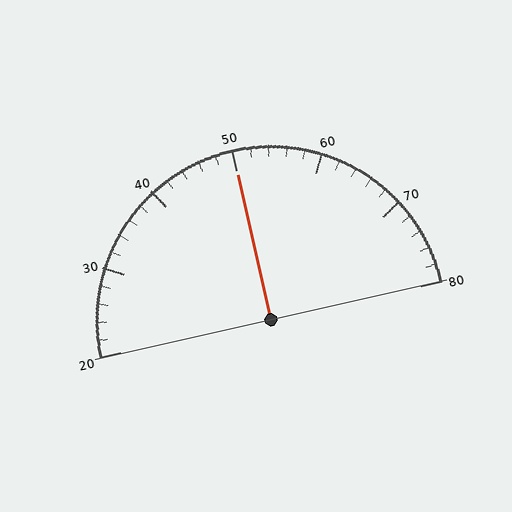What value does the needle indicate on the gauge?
The needle indicates approximately 50.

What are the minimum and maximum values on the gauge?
The gauge ranges from 20 to 80.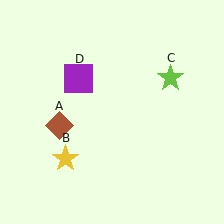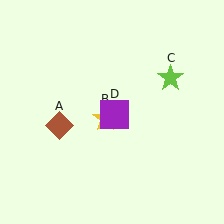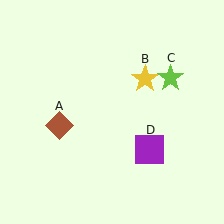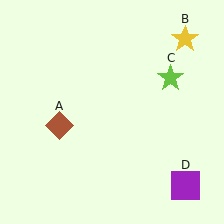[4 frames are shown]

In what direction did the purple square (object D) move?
The purple square (object D) moved down and to the right.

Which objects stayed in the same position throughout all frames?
Brown diamond (object A) and lime star (object C) remained stationary.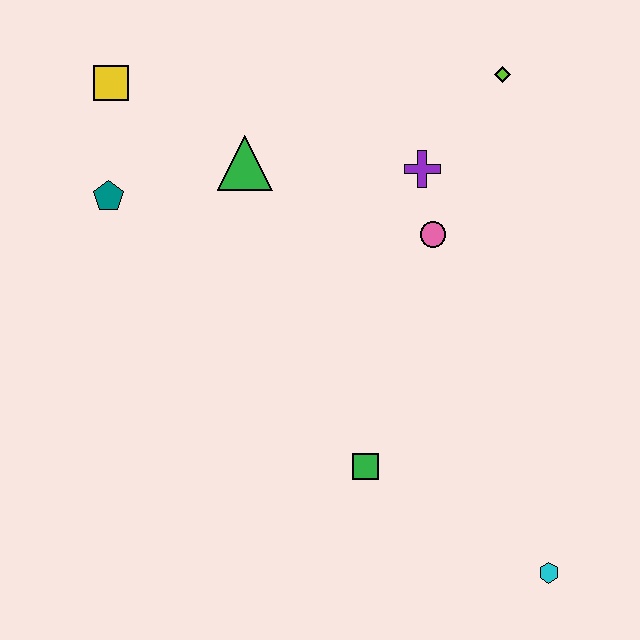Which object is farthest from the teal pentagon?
The cyan hexagon is farthest from the teal pentagon.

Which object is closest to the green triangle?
The teal pentagon is closest to the green triangle.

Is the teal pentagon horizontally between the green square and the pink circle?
No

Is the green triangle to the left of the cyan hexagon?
Yes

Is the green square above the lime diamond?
No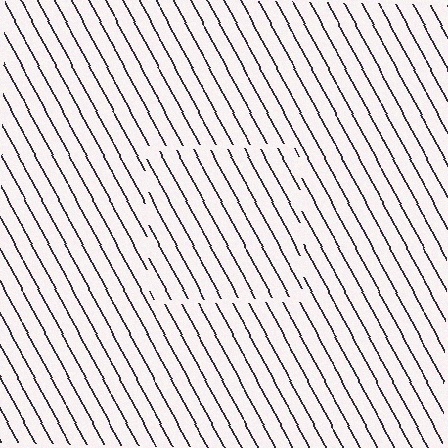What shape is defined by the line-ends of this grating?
An illusory square. The interior of the shape contains the same grating, shifted by half a period — the contour is defined by the phase discontinuity where line-ends from the inner and outer gratings abut.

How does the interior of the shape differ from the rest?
The interior of the shape contains the same grating, shifted by half a period — the contour is defined by the phase discontinuity where line-ends from the inner and outer gratings abut.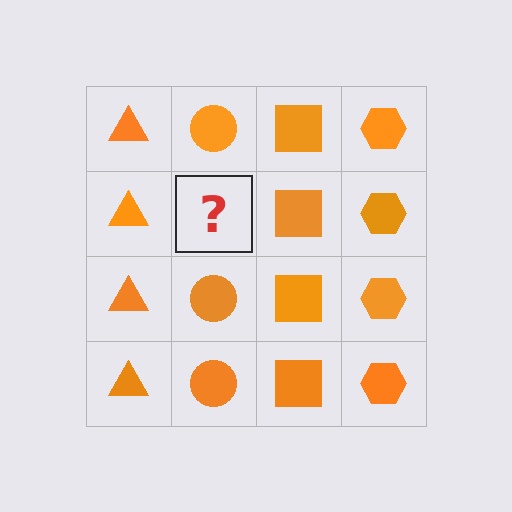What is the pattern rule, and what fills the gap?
The rule is that each column has a consistent shape. The gap should be filled with an orange circle.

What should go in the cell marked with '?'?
The missing cell should contain an orange circle.